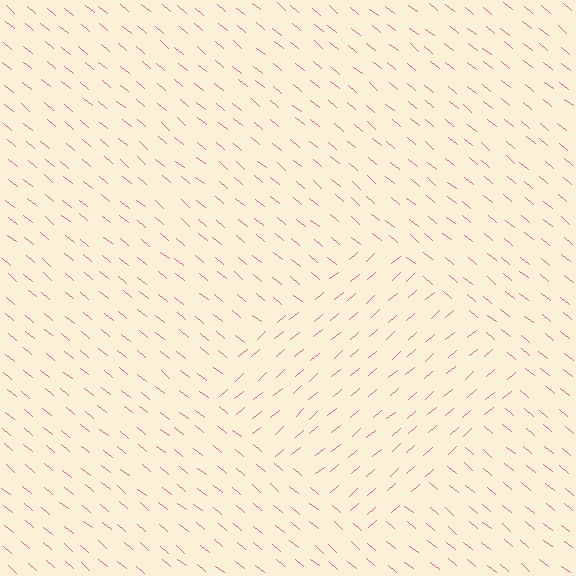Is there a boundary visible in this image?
Yes, there is a texture boundary formed by a change in line orientation.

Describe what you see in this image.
The image is filled with small pink line segments. A diamond region in the image has lines oriented differently from the surrounding lines, creating a visible texture boundary.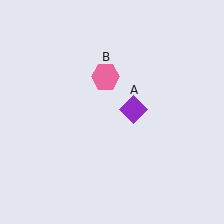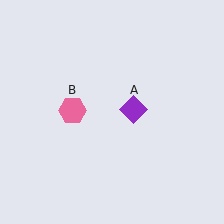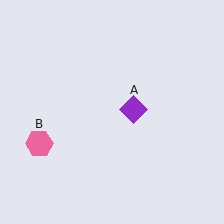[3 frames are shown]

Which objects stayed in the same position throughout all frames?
Purple diamond (object A) remained stationary.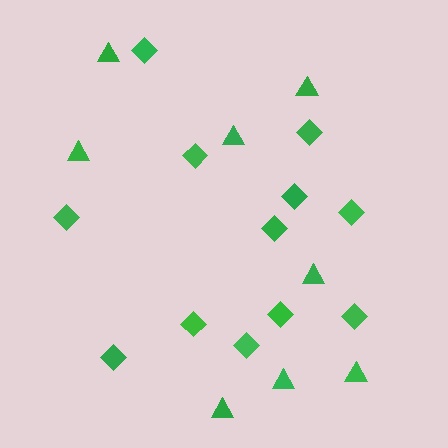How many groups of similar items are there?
There are 2 groups: one group of triangles (8) and one group of diamonds (12).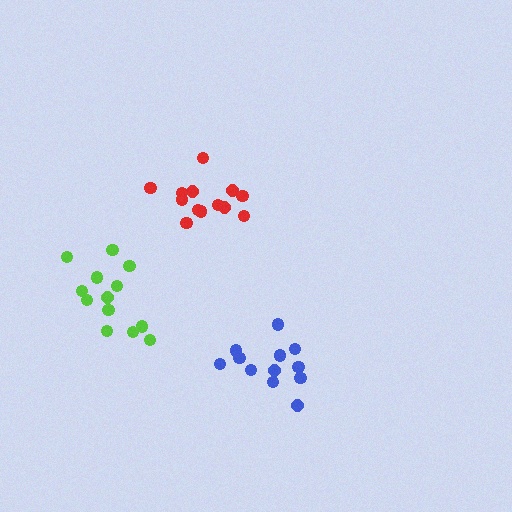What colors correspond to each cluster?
The clusters are colored: red, blue, lime.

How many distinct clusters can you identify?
There are 3 distinct clusters.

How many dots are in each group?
Group 1: 13 dots, Group 2: 12 dots, Group 3: 13 dots (38 total).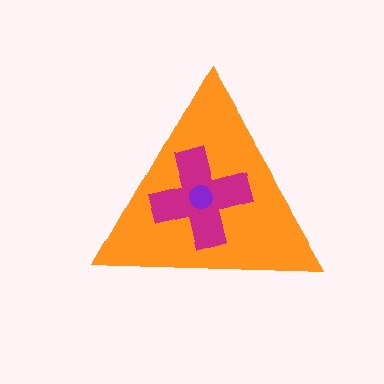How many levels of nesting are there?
3.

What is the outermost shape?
The orange triangle.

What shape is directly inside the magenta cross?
The purple circle.